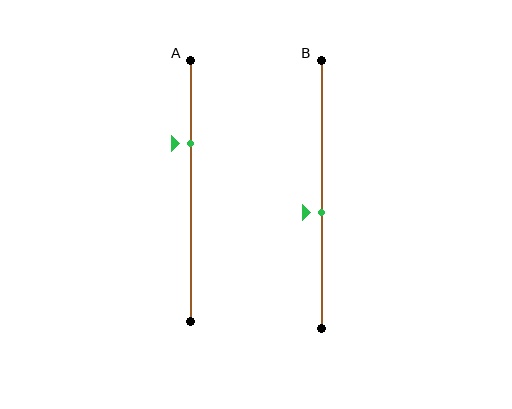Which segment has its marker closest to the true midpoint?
Segment B has its marker closest to the true midpoint.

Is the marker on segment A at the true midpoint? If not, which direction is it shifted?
No, the marker on segment A is shifted upward by about 18% of the segment length.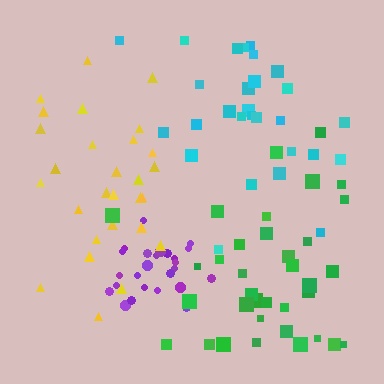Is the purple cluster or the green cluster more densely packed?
Purple.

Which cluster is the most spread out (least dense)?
Yellow.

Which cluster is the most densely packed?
Purple.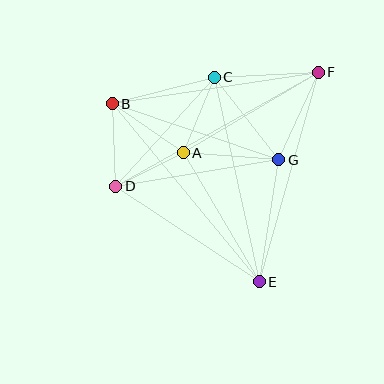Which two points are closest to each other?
Points A and D are closest to each other.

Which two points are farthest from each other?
Points D and F are farthest from each other.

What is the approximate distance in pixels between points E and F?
The distance between E and F is approximately 218 pixels.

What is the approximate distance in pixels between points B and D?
The distance between B and D is approximately 83 pixels.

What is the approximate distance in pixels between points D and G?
The distance between D and G is approximately 165 pixels.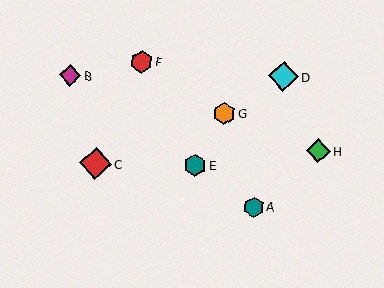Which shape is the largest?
The red diamond (labeled C) is the largest.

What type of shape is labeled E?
Shape E is a teal hexagon.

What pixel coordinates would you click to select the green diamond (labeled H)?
Click at (318, 151) to select the green diamond H.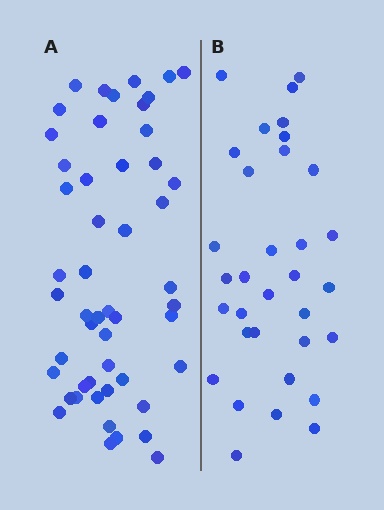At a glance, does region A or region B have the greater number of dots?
Region A (the left region) has more dots.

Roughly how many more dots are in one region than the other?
Region A has approximately 20 more dots than region B.